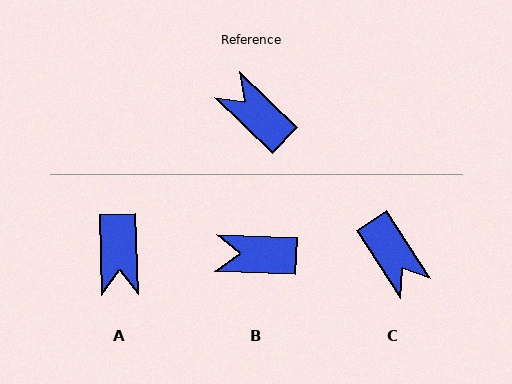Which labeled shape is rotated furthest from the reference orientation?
C, about 167 degrees away.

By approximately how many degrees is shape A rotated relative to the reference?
Approximately 136 degrees counter-clockwise.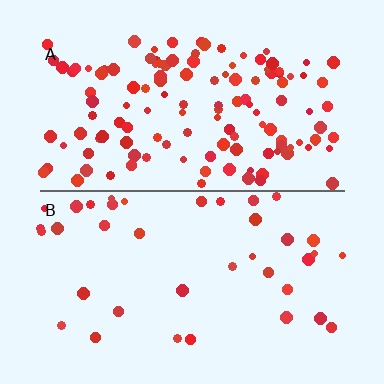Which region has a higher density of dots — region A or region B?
A (the top).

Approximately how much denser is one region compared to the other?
Approximately 3.4× — region A over region B.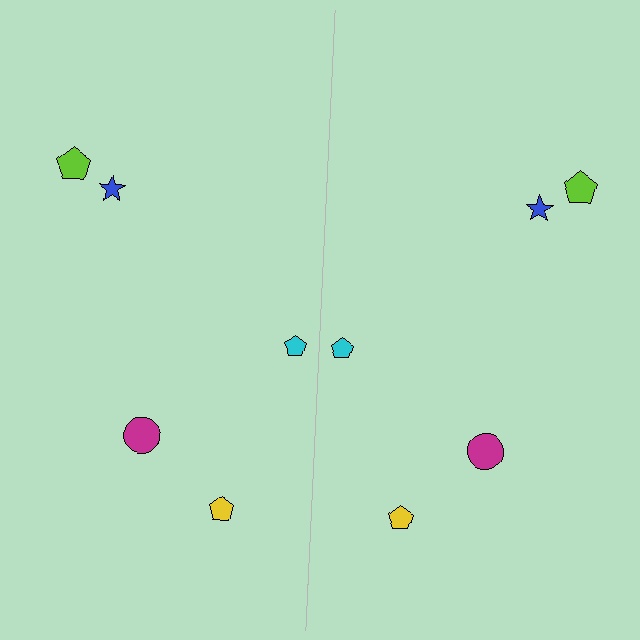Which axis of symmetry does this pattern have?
The pattern has a vertical axis of symmetry running through the center of the image.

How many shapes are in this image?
There are 10 shapes in this image.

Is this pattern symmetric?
Yes, this pattern has bilateral (reflection) symmetry.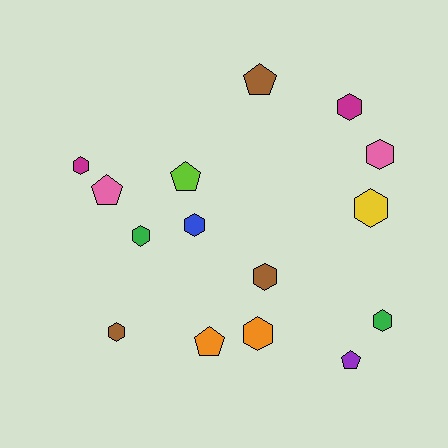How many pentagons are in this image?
There are 5 pentagons.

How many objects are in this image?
There are 15 objects.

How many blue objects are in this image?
There is 1 blue object.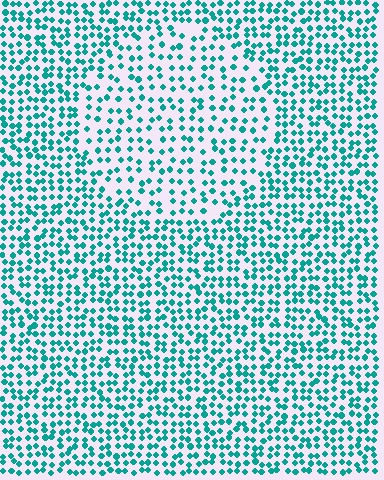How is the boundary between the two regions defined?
The boundary is defined by a change in element density (approximately 1.7x ratio). All elements are the same color, size, and shape.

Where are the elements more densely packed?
The elements are more densely packed outside the circle boundary.